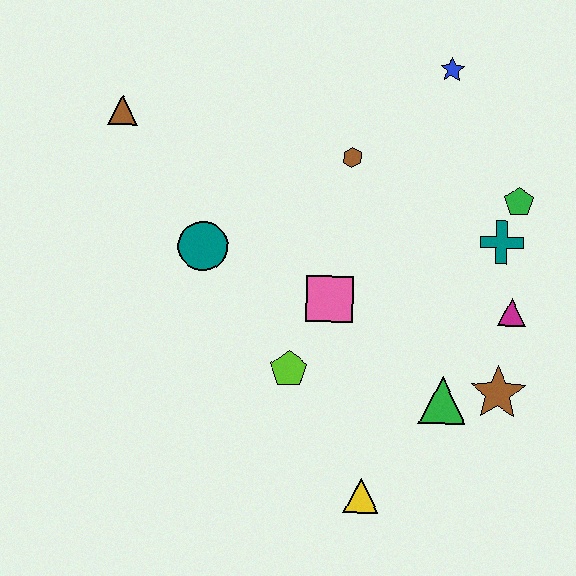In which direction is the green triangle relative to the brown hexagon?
The green triangle is below the brown hexagon.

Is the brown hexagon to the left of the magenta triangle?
Yes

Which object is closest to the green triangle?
The brown star is closest to the green triangle.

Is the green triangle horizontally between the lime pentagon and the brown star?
Yes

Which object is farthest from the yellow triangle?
The brown triangle is farthest from the yellow triangle.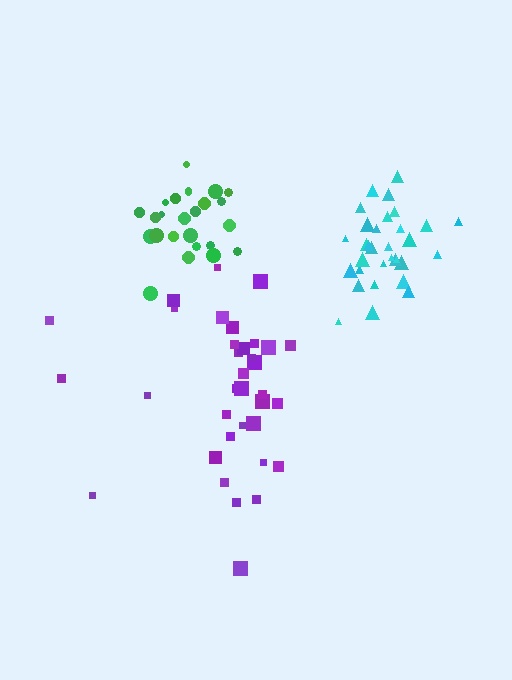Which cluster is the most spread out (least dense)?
Purple.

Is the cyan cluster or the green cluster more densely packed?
Cyan.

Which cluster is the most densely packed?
Cyan.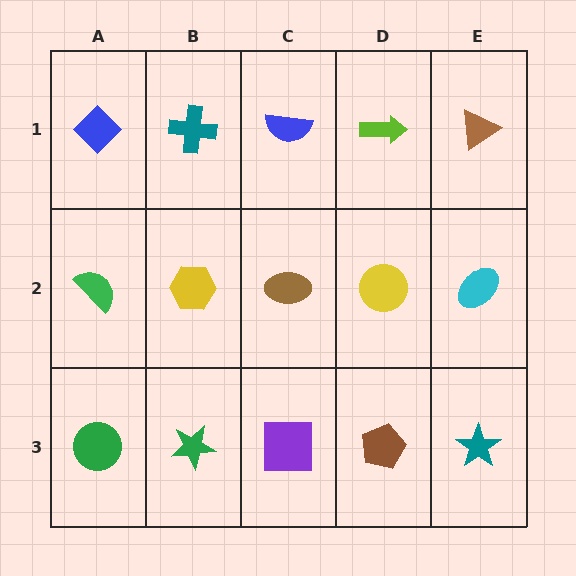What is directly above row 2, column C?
A blue semicircle.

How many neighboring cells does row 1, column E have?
2.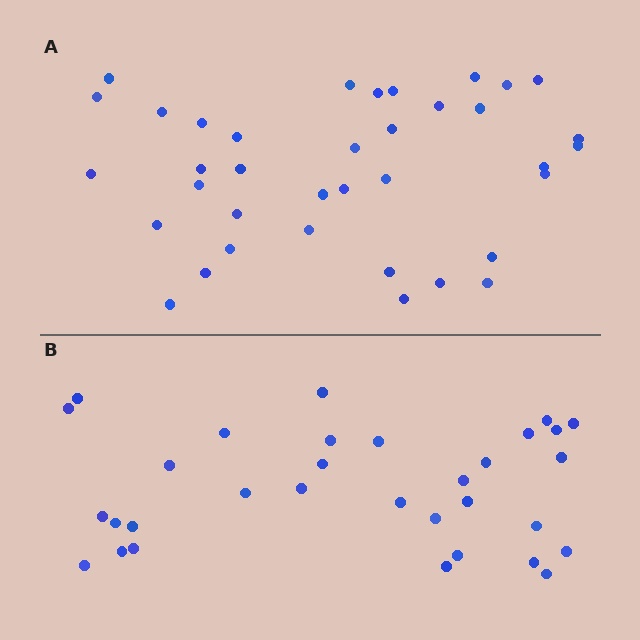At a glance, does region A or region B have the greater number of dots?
Region A (the top region) has more dots.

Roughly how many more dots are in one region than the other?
Region A has about 5 more dots than region B.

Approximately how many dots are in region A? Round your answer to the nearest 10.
About 40 dots. (The exact count is 37, which rounds to 40.)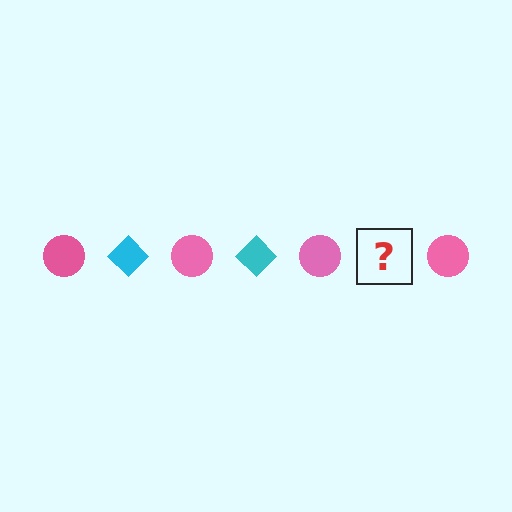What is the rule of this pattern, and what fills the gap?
The rule is that the pattern alternates between pink circle and cyan diamond. The gap should be filled with a cyan diamond.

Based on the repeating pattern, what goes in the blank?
The blank should be a cyan diamond.